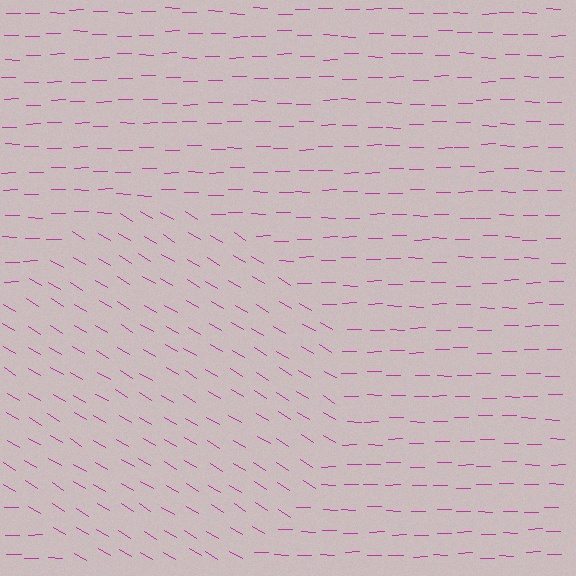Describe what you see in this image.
The image is filled with small magenta line segments. A circle region in the image has lines oriented differently from the surrounding lines, creating a visible texture boundary.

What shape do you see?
I see a circle.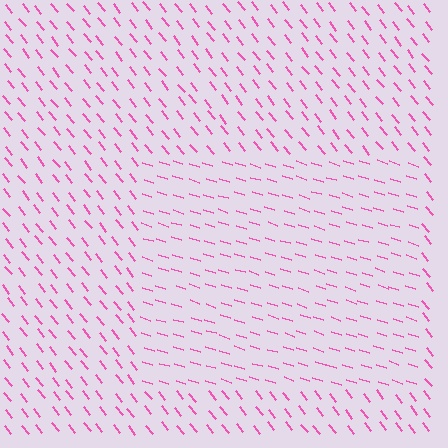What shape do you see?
I see a rectangle.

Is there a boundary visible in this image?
Yes, there is a texture boundary formed by a change in line orientation.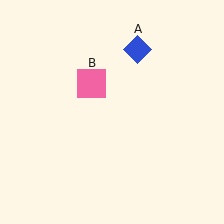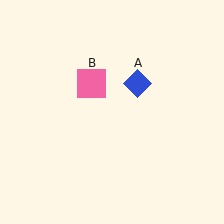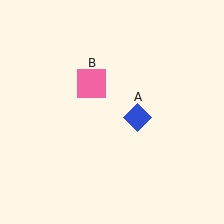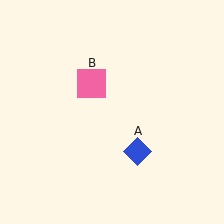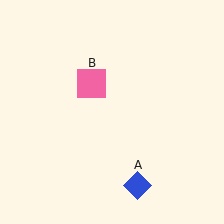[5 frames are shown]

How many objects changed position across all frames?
1 object changed position: blue diamond (object A).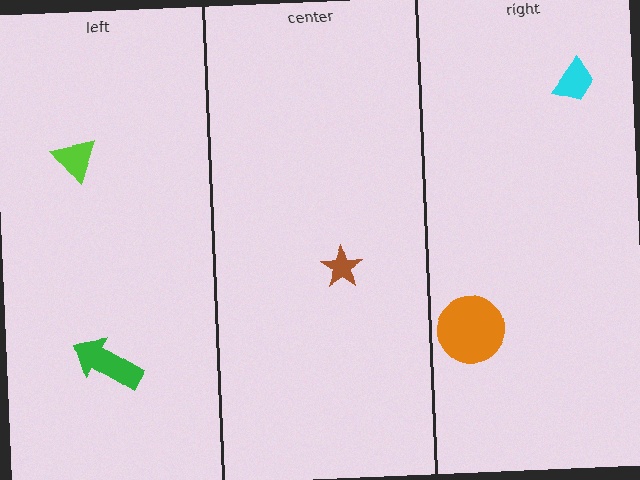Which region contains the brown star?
The center region.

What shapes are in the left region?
The green arrow, the lime triangle.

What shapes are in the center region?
The brown star.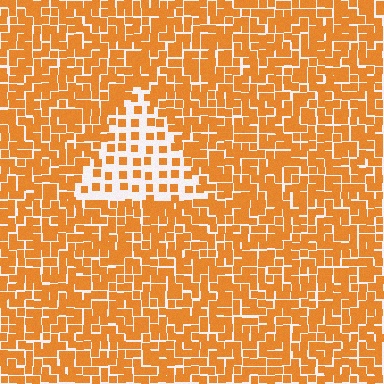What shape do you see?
I see a triangle.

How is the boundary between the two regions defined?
The boundary is defined by a change in element density (approximately 2.4x ratio). All elements are the same color, size, and shape.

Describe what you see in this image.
The image contains small orange elements arranged at two different densities. A triangle-shaped region is visible where the elements are less densely packed than the surrounding area.